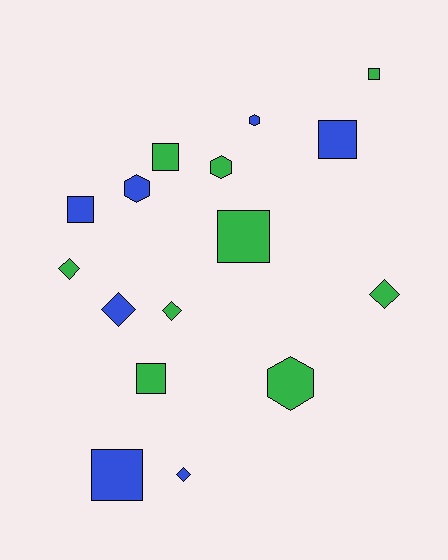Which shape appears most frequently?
Square, with 7 objects.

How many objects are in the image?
There are 16 objects.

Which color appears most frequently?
Green, with 9 objects.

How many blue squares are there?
There are 3 blue squares.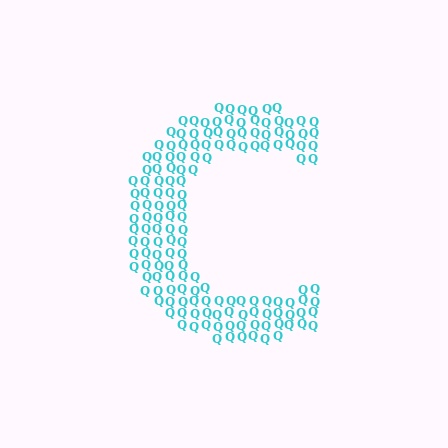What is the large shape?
The large shape is the letter C.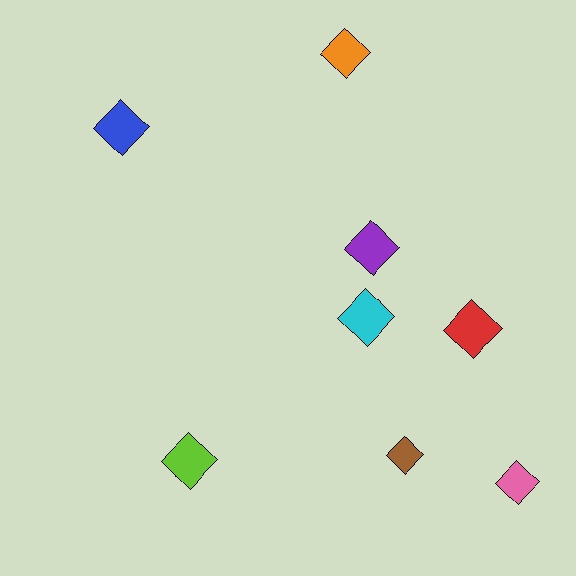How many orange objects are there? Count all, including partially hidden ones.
There is 1 orange object.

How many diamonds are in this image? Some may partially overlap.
There are 8 diamonds.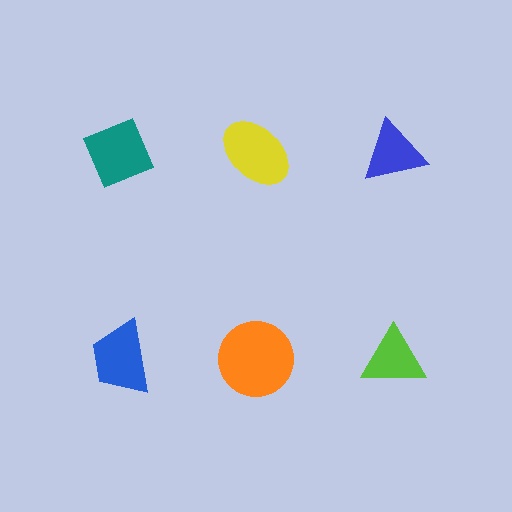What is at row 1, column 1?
A teal diamond.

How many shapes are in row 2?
3 shapes.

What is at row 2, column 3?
A lime triangle.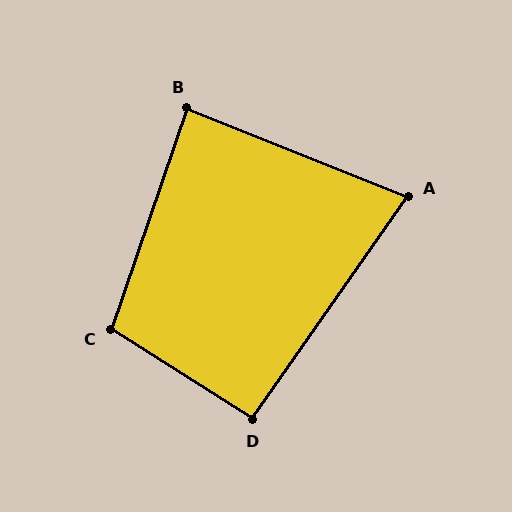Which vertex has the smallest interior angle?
A, at approximately 77 degrees.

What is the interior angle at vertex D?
Approximately 93 degrees (approximately right).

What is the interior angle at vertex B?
Approximately 87 degrees (approximately right).